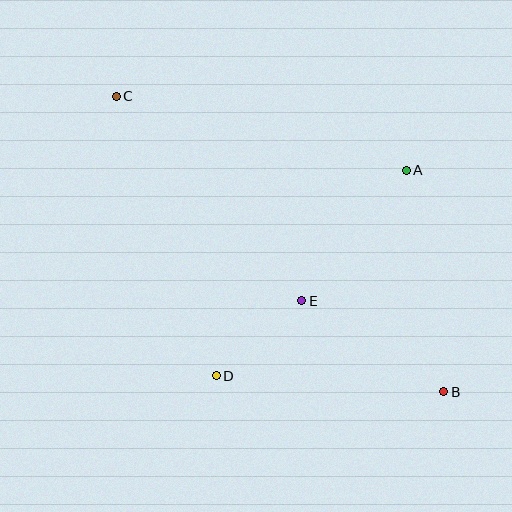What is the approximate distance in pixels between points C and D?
The distance between C and D is approximately 297 pixels.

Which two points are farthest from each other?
Points B and C are farthest from each other.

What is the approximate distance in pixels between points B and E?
The distance between B and E is approximately 169 pixels.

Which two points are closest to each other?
Points D and E are closest to each other.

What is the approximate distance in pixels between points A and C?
The distance between A and C is approximately 299 pixels.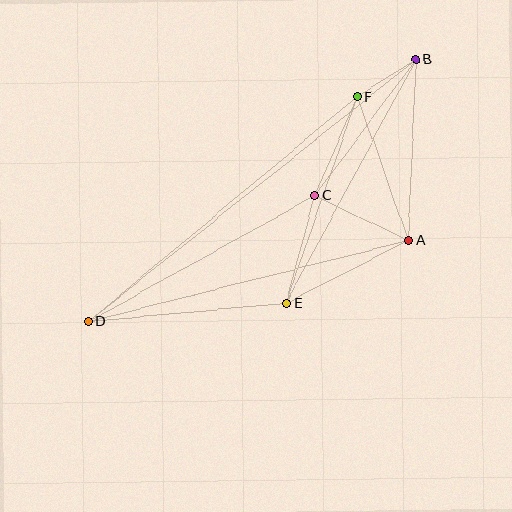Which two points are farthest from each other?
Points B and D are farthest from each other.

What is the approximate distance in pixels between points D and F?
The distance between D and F is approximately 351 pixels.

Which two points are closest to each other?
Points B and F are closest to each other.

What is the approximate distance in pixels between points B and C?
The distance between B and C is approximately 170 pixels.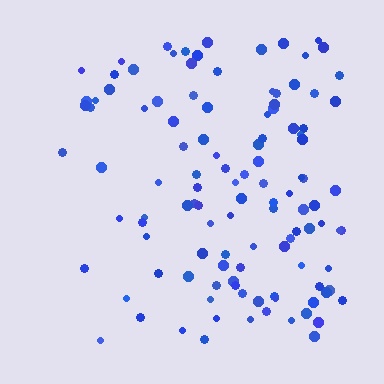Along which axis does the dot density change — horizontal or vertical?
Horizontal.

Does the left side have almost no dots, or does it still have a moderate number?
Still a moderate number, just noticeably fewer than the right.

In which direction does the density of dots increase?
From left to right, with the right side densest.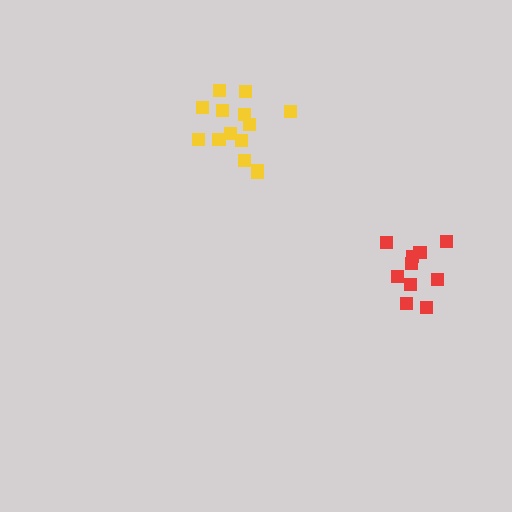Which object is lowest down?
The red cluster is bottommost.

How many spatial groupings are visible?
There are 2 spatial groupings.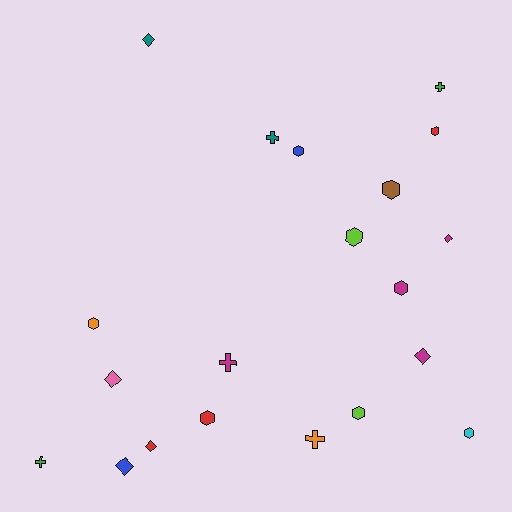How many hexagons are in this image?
There are 9 hexagons.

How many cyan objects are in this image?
There is 1 cyan object.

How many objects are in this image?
There are 20 objects.